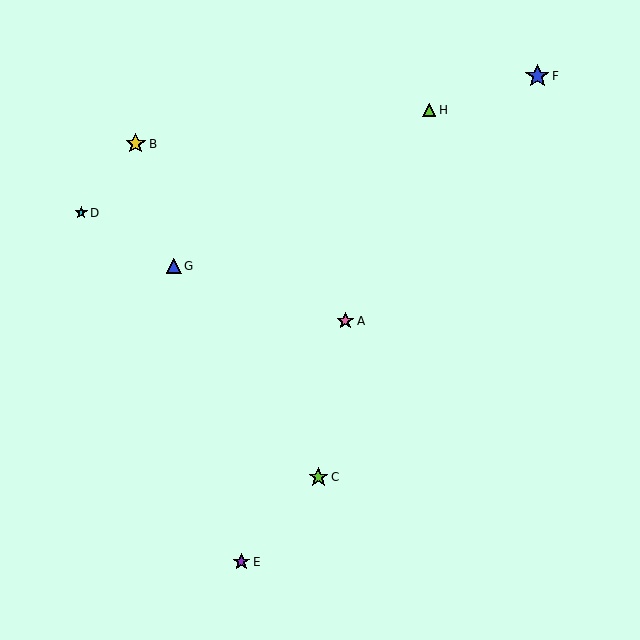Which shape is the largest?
The blue star (labeled F) is the largest.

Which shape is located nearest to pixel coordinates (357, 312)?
The pink star (labeled A) at (345, 321) is nearest to that location.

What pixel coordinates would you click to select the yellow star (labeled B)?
Click at (136, 144) to select the yellow star B.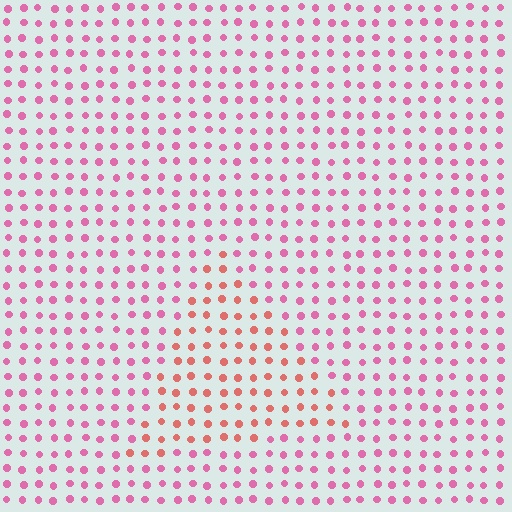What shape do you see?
I see a triangle.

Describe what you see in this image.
The image is filled with small pink elements in a uniform arrangement. A triangle-shaped region is visible where the elements are tinted to a slightly different hue, forming a subtle color boundary.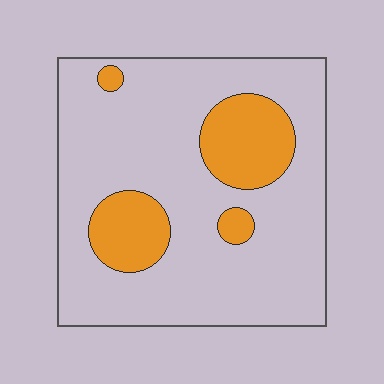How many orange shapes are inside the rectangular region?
4.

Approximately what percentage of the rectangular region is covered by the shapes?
Approximately 20%.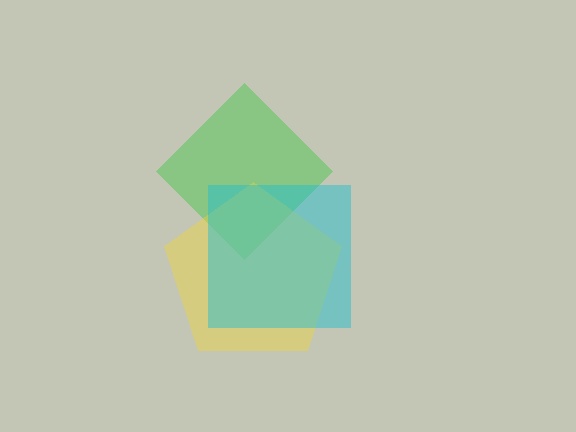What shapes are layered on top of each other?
The layered shapes are: a green diamond, a yellow pentagon, a cyan square.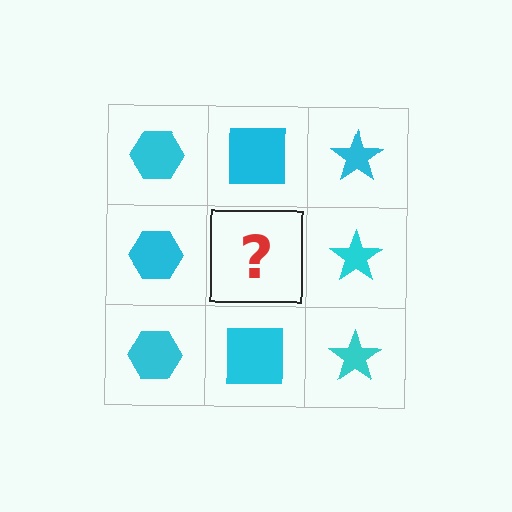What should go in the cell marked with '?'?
The missing cell should contain a cyan square.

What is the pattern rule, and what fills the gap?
The rule is that each column has a consistent shape. The gap should be filled with a cyan square.